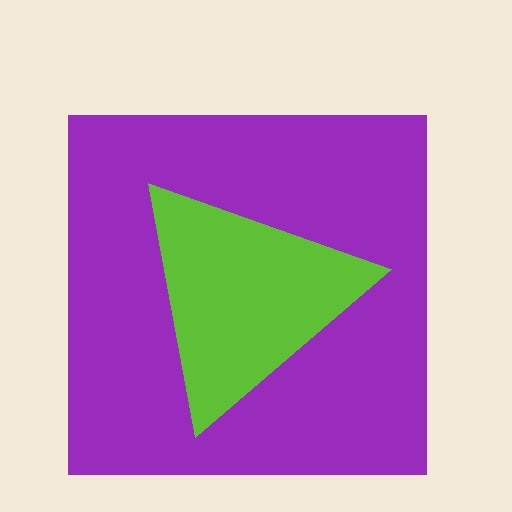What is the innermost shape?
The lime triangle.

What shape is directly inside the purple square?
The lime triangle.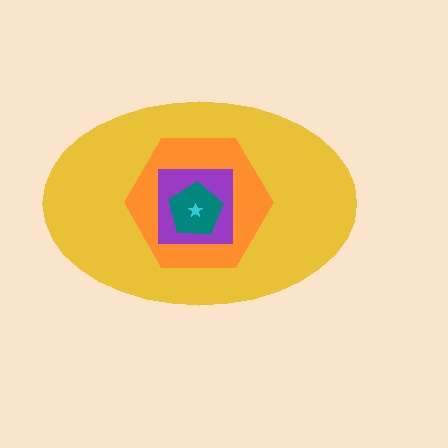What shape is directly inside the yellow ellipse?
The orange hexagon.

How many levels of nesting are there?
5.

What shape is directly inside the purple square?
The teal pentagon.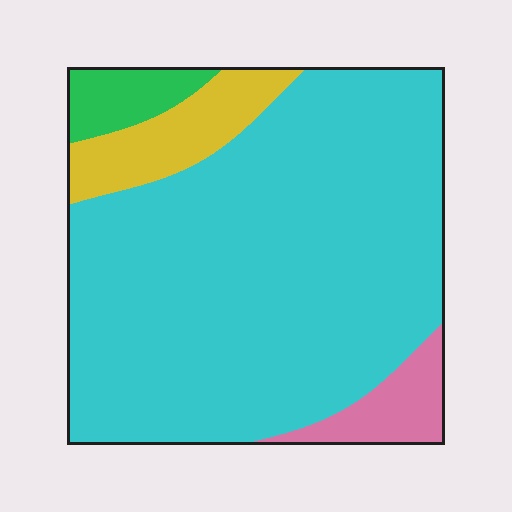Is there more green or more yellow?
Yellow.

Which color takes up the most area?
Cyan, at roughly 80%.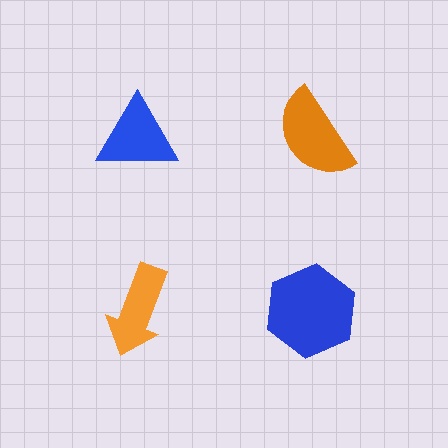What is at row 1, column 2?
An orange semicircle.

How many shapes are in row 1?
2 shapes.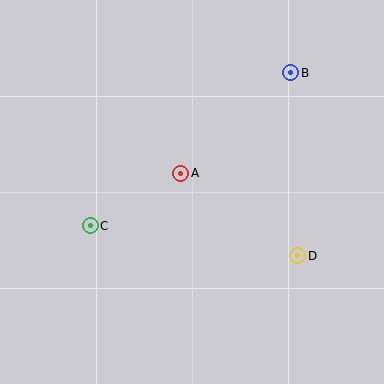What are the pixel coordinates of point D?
Point D is at (297, 256).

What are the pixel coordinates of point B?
Point B is at (291, 73).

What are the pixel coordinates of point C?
Point C is at (90, 226).